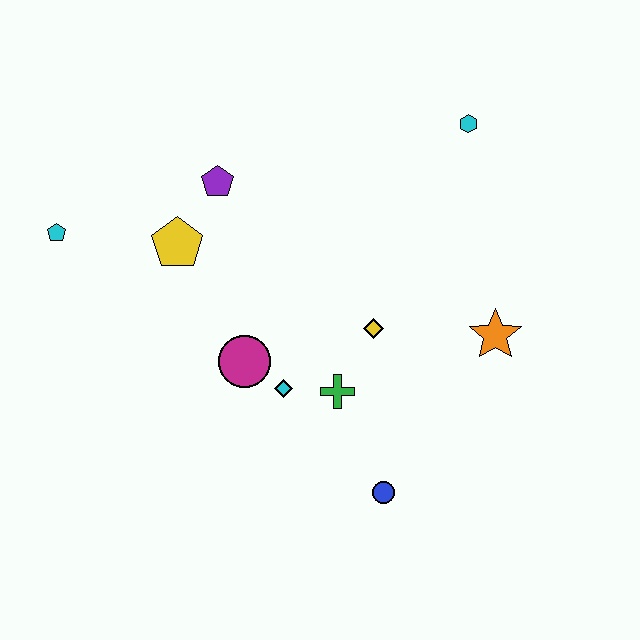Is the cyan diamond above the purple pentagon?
No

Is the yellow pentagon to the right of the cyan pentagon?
Yes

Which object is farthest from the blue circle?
The cyan pentagon is farthest from the blue circle.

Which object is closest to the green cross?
The cyan diamond is closest to the green cross.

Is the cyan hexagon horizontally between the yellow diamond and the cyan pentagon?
No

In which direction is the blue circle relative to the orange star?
The blue circle is below the orange star.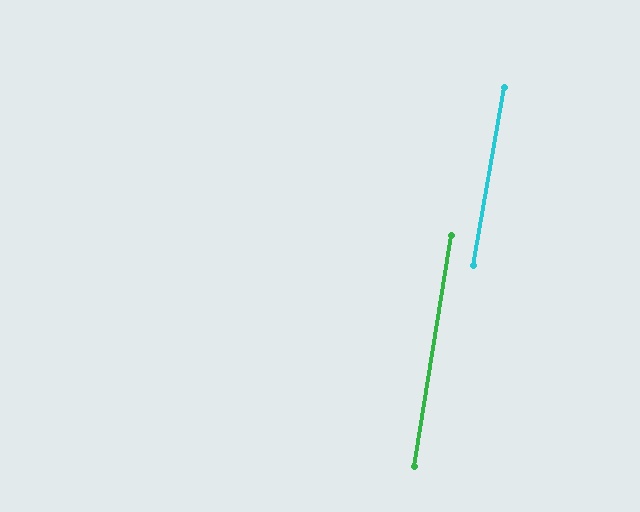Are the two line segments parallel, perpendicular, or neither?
Parallel — their directions differ by only 0.8°.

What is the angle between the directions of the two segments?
Approximately 1 degree.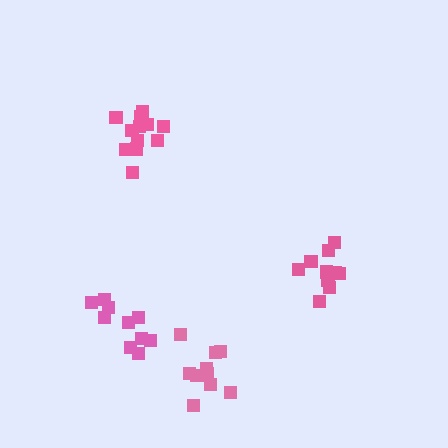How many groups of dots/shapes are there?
There are 4 groups.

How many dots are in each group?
Group 1: 12 dots, Group 2: 11 dots, Group 3: 10 dots, Group 4: 12 dots (45 total).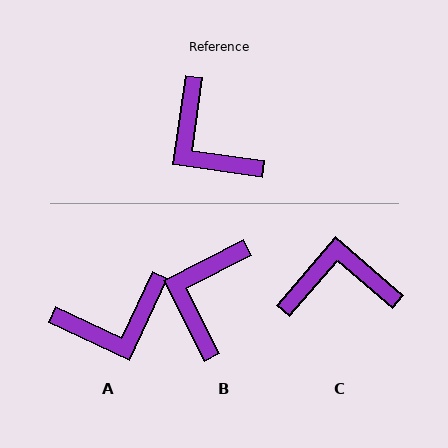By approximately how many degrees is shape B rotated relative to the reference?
Approximately 55 degrees clockwise.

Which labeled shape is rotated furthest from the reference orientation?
C, about 123 degrees away.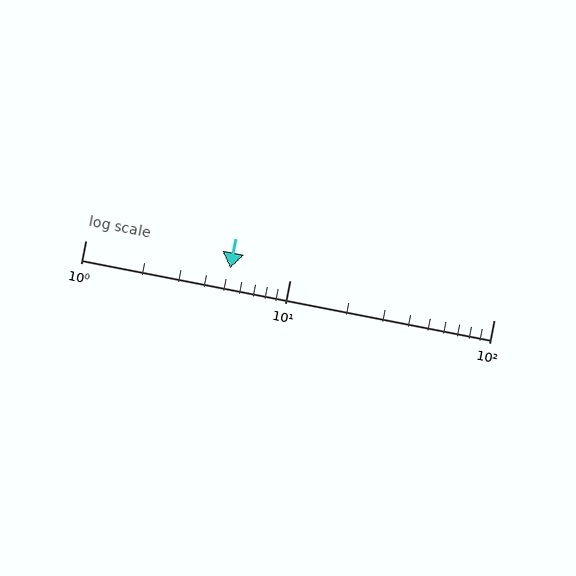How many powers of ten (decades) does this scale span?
The scale spans 2 decades, from 1 to 100.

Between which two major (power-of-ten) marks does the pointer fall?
The pointer is between 1 and 10.